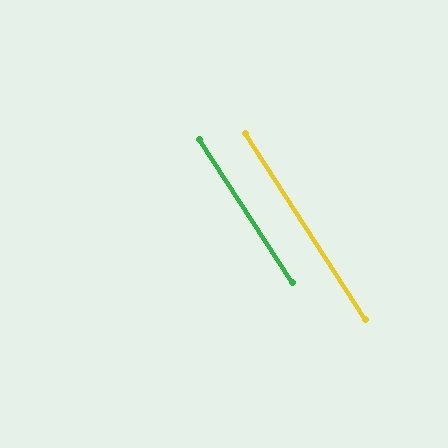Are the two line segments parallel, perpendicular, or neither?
Parallel — their directions differ by only 0.3°.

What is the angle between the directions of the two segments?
Approximately 0 degrees.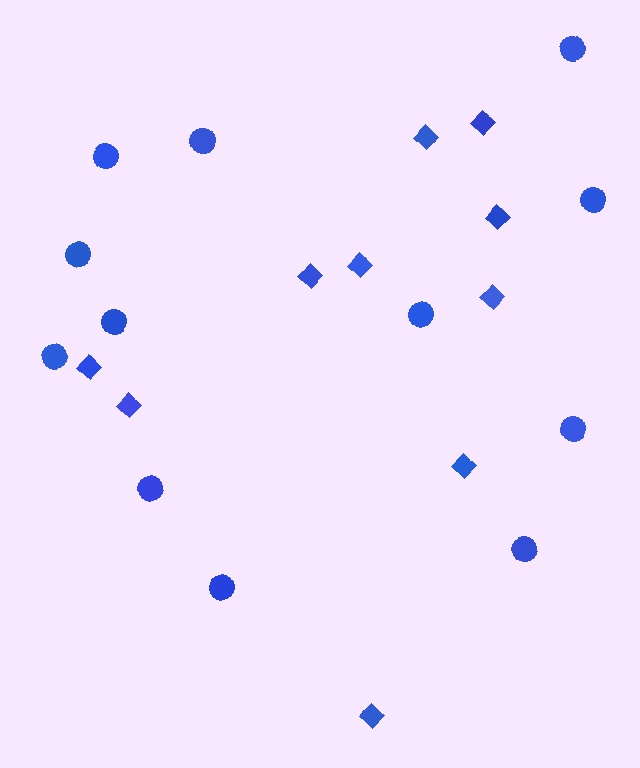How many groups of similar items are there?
There are 2 groups: one group of circles (12) and one group of diamonds (10).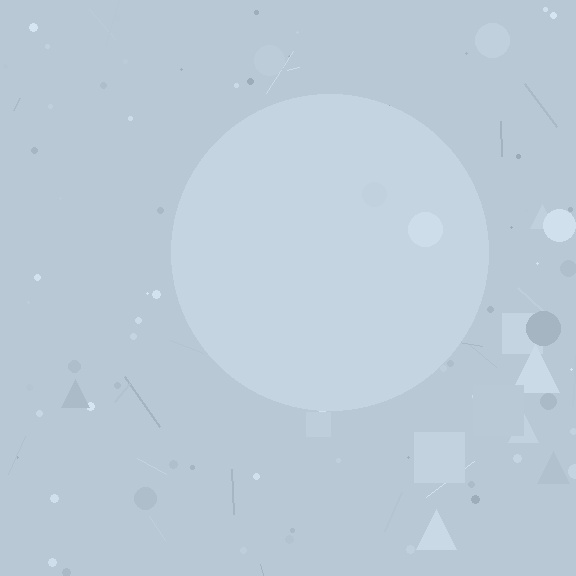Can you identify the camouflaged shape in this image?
The camouflaged shape is a circle.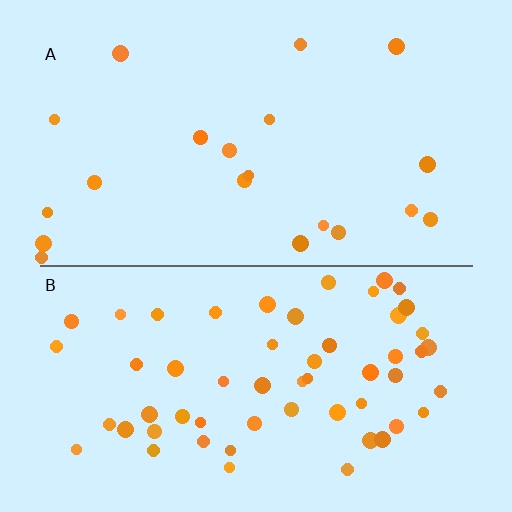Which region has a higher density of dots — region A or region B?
B (the bottom).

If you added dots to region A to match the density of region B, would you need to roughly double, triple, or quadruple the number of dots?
Approximately triple.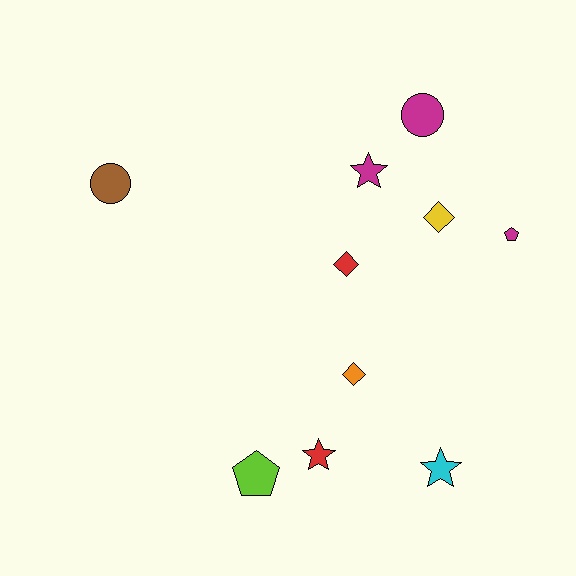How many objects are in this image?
There are 10 objects.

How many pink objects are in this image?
There are no pink objects.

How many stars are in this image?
There are 3 stars.